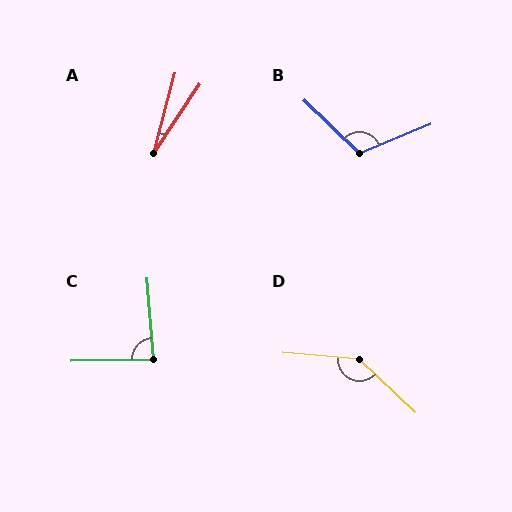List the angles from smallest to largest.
A (18°), C (86°), B (113°), D (141°).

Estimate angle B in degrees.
Approximately 113 degrees.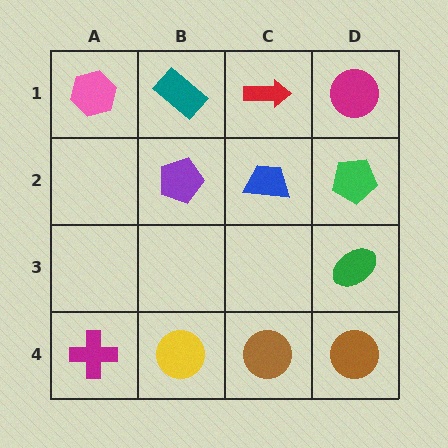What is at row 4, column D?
A brown circle.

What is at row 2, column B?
A purple pentagon.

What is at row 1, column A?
A pink hexagon.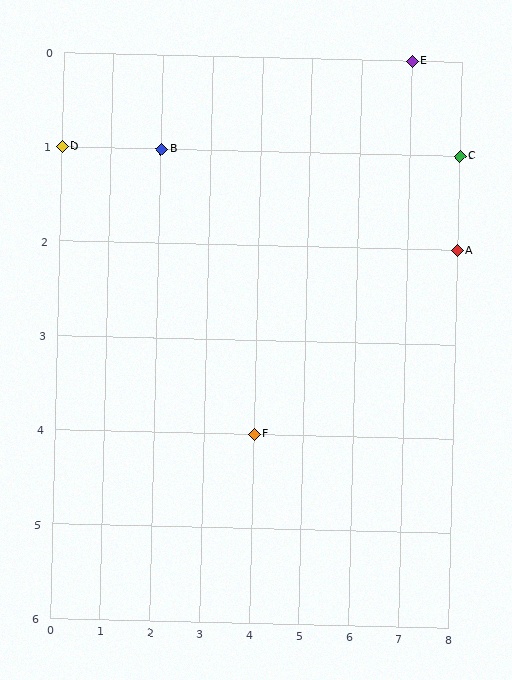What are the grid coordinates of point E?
Point E is at grid coordinates (7, 0).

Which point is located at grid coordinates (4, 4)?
Point F is at (4, 4).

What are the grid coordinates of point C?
Point C is at grid coordinates (8, 1).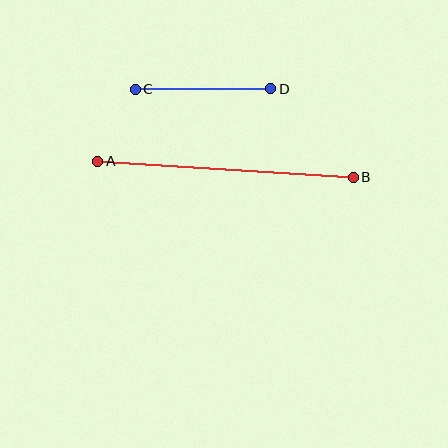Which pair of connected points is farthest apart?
Points A and B are farthest apart.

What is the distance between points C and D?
The distance is approximately 136 pixels.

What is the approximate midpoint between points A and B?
The midpoint is at approximately (225, 169) pixels.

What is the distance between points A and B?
The distance is approximately 256 pixels.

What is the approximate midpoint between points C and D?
The midpoint is at approximately (203, 89) pixels.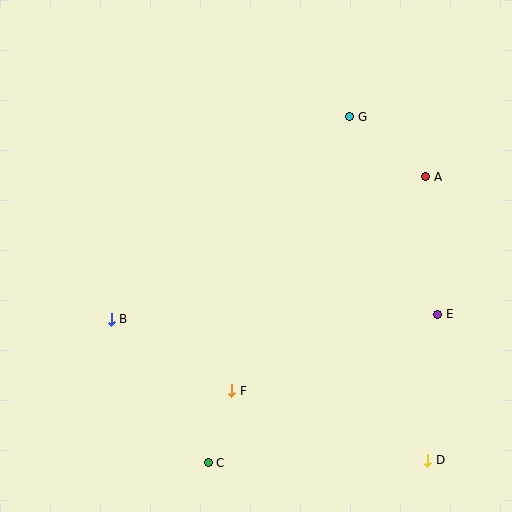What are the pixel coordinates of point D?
Point D is at (428, 460).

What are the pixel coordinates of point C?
Point C is at (208, 463).